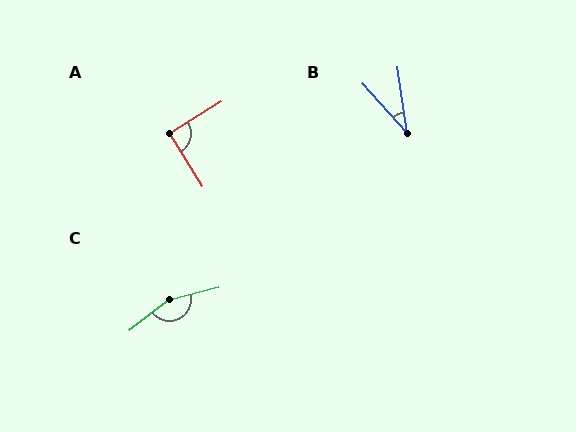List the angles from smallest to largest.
B (34°), A (90°), C (156°).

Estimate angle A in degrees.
Approximately 90 degrees.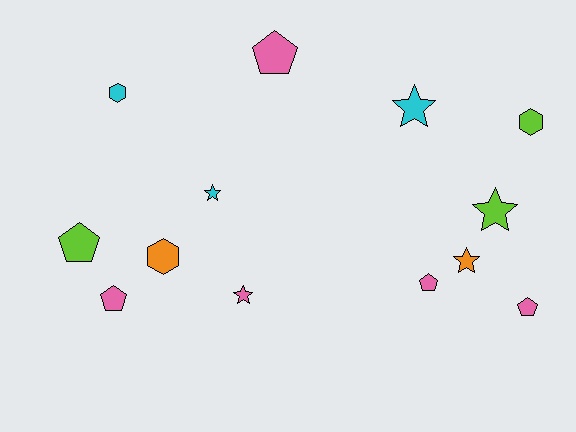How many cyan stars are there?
There are 2 cyan stars.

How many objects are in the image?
There are 13 objects.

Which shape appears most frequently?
Pentagon, with 5 objects.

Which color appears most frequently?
Pink, with 5 objects.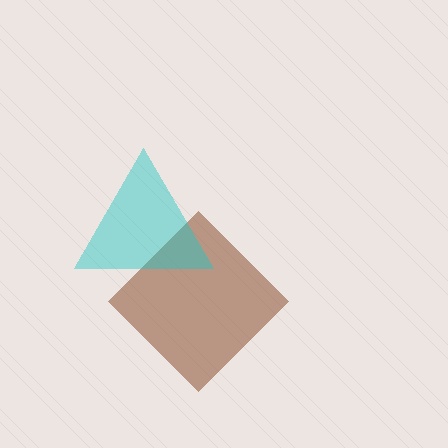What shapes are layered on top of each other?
The layered shapes are: a brown diamond, a cyan triangle.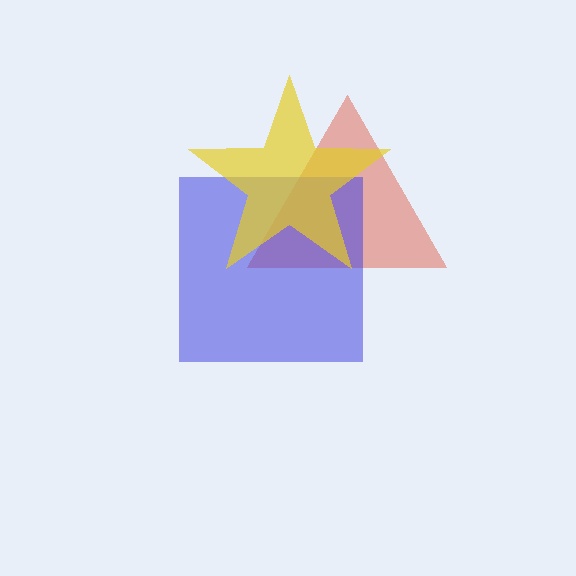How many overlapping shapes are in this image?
There are 3 overlapping shapes in the image.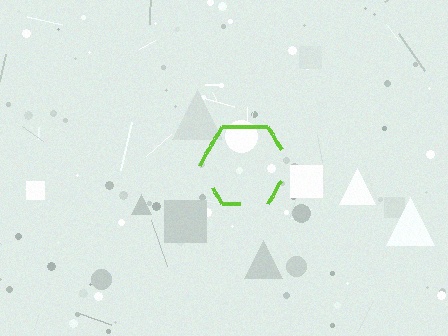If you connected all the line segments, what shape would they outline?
They would outline a hexagon.